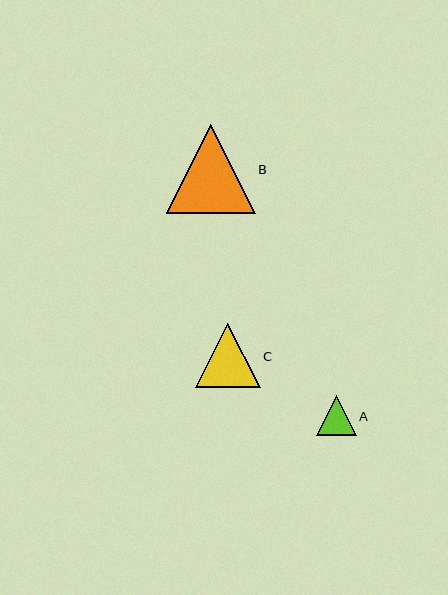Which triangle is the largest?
Triangle B is the largest with a size of approximately 89 pixels.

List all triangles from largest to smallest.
From largest to smallest: B, C, A.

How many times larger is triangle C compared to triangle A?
Triangle C is approximately 1.6 times the size of triangle A.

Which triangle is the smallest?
Triangle A is the smallest with a size of approximately 40 pixels.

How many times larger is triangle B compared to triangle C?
Triangle B is approximately 1.4 times the size of triangle C.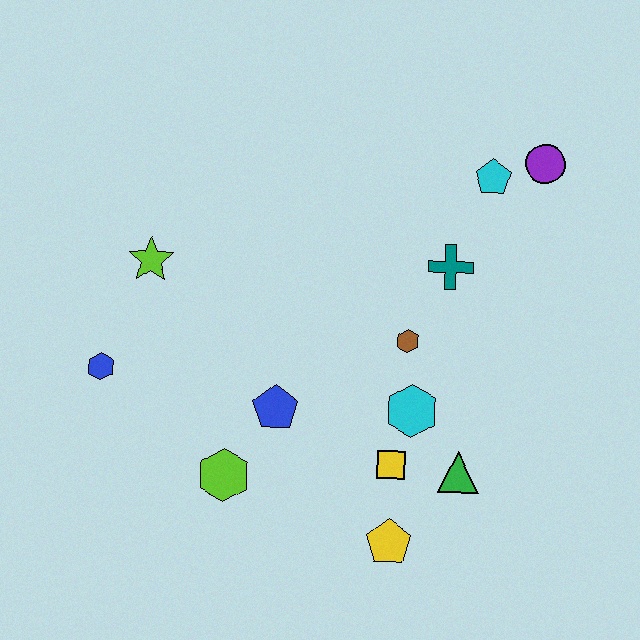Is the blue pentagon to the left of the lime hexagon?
No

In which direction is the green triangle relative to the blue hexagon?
The green triangle is to the right of the blue hexagon.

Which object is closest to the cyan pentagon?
The purple circle is closest to the cyan pentagon.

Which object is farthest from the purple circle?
The blue hexagon is farthest from the purple circle.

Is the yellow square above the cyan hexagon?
No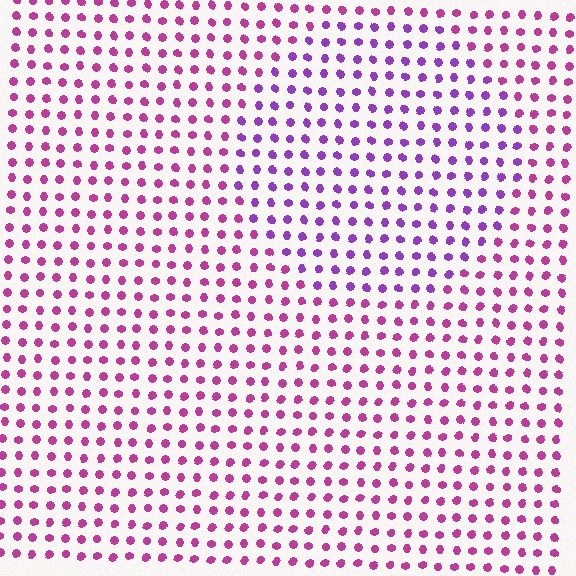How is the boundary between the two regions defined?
The boundary is defined purely by a slight shift in hue (about 37 degrees). Spacing, size, and orientation are identical on both sides.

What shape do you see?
I see a circle.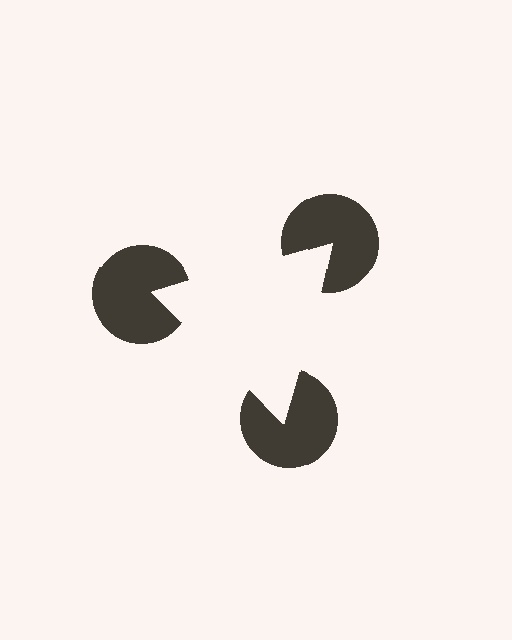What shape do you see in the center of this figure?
An illusory triangle — its edges are inferred from the aligned wedge cuts in the pac-man discs, not physically drawn.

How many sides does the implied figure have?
3 sides.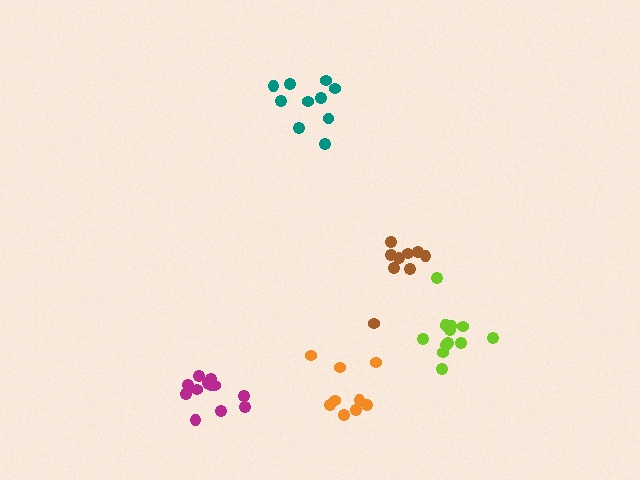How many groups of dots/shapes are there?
There are 5 groups.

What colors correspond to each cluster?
The clusters are colored: lime, teal, brown, orange, magenta.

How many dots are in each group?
Group 1: 13 dots, Group 2: 10 dots, Group 3: 9 dots, Group 4: 9 dots, Group 5: 12 dots (53 total).